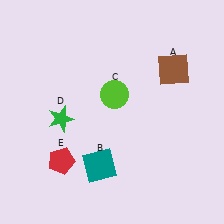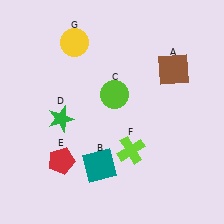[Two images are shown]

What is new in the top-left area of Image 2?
A yellow circle (G) was added in the top-left area of Image 2.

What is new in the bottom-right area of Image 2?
A lime cross (F) was added in the bottom-right area of Image 2.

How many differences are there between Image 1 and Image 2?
There are 2 differences between the two images.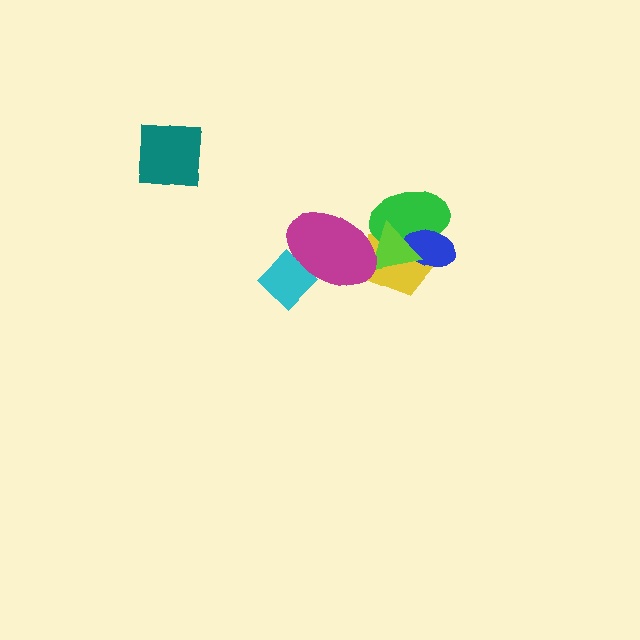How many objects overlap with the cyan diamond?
1 object overlaps with the cyan diamond.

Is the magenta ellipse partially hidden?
No, no other shape covers it.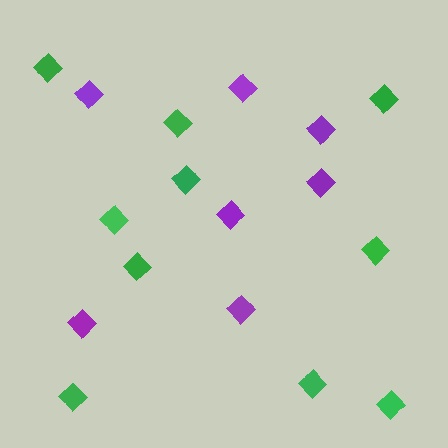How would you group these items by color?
There are 2 groups: one group of purple diamonds (7) and one group of green diamonds (10).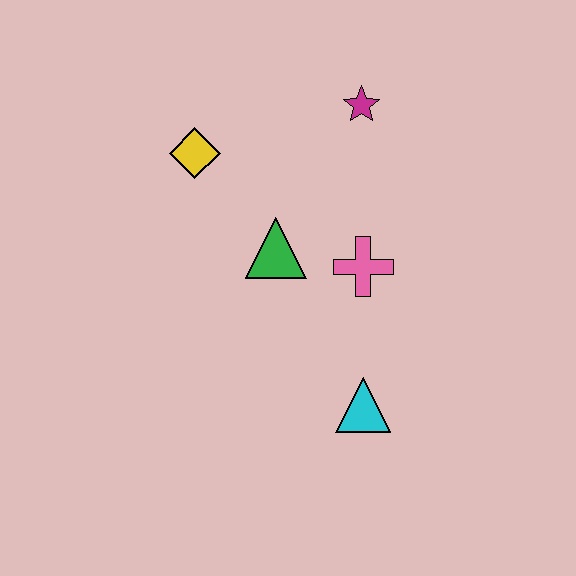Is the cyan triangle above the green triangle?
No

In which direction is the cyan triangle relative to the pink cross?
The cyan triangle is below the pink cross.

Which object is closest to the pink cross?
The green triangle is closest to the pink cross.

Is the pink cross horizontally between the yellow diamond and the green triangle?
No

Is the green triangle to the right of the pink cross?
No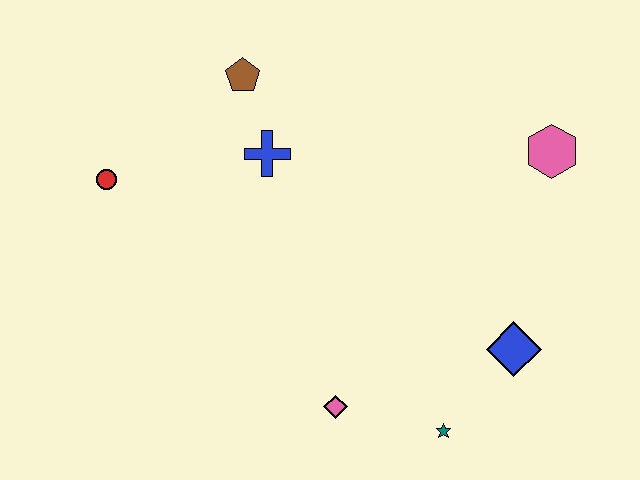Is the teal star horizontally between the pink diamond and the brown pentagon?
No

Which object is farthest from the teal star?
The red circle is farthest from the teal star.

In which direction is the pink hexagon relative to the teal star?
The pink hexagon is above the teal star.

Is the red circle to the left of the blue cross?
Yes